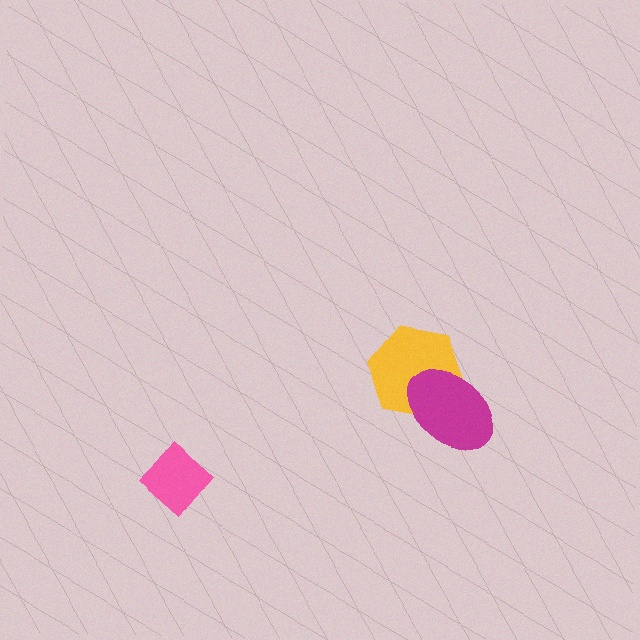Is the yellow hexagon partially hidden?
Yes, it is partially covered by another shape.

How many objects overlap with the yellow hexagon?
1 object overlaps with the yellow hexagon.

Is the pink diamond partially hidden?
No, no other shape covers it.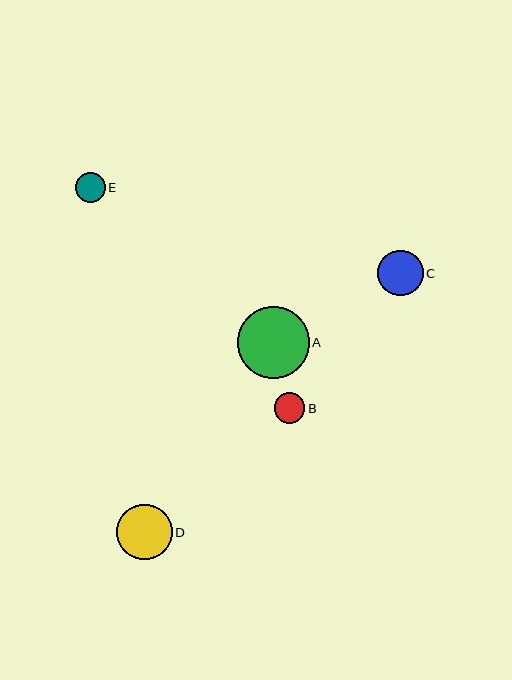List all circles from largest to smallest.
From largest to smallest: A, D, C, B, E.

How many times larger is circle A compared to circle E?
Circle A is approximately 2.4 times the size of circle E.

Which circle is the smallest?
Circle E is the smallest with a size of approximately 30 pixels.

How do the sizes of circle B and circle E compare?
Circle B and circle E are approximately the same size.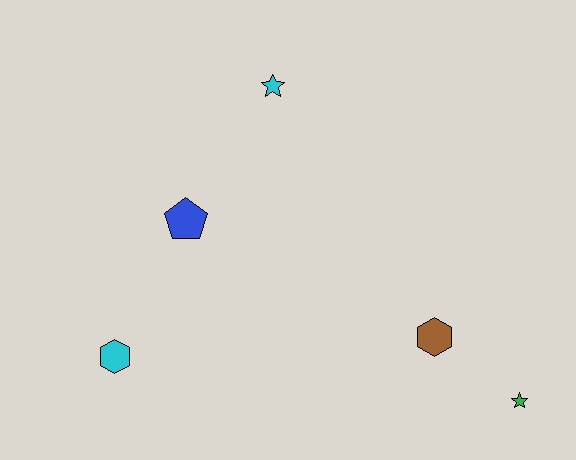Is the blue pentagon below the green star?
No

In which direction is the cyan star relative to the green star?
The cyan star is above the green star.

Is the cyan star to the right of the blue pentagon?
Yes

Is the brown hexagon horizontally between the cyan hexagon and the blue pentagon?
No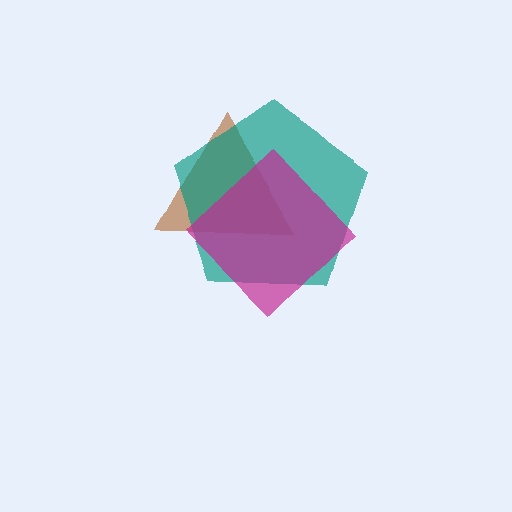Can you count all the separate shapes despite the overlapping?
Yes, there are 3 separate shapes.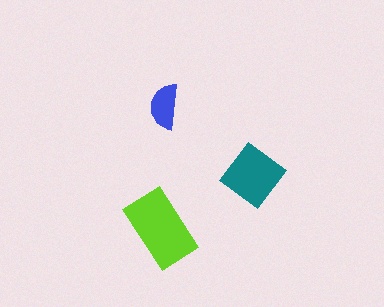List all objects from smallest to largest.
The blue semicircle, the teal diamond, the lime rectangle.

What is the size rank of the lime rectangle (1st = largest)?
1st.